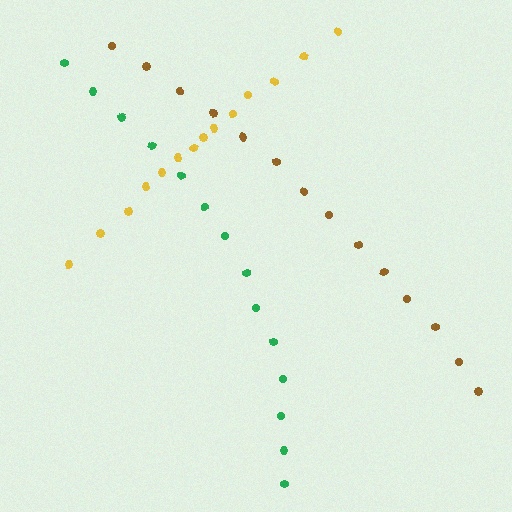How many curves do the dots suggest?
There are 3 distinct paths.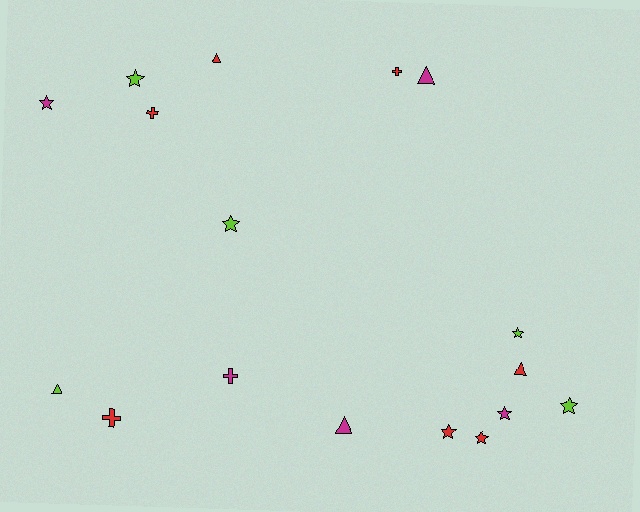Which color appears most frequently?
Red, with 7 objects.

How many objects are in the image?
There are 17 objects.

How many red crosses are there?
There are 3 red crosses.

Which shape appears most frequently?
Star, with 8 objects.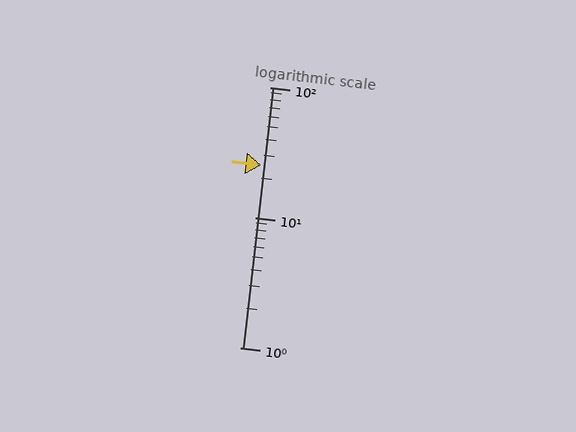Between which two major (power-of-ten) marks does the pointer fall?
The pointer is between 10 and 100.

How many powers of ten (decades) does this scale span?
The scale spans 2 decades, from 1 to 100.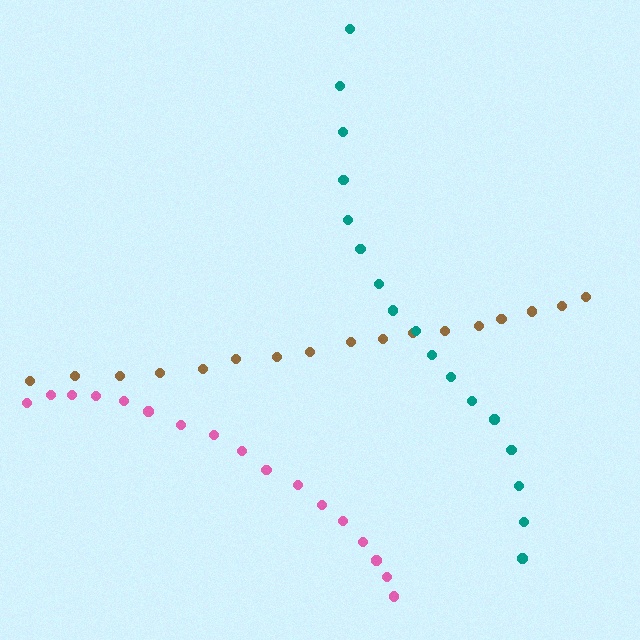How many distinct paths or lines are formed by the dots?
There are 3 distinct paths.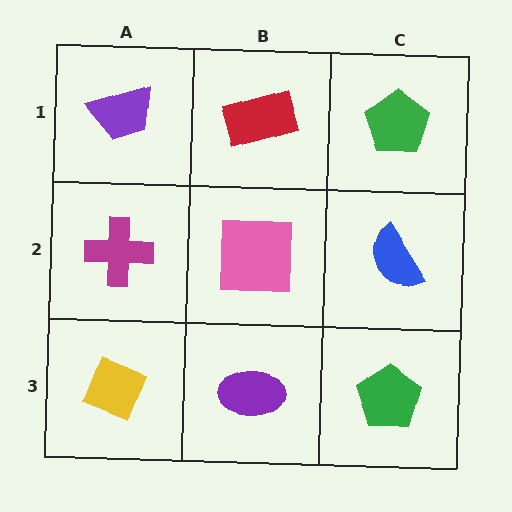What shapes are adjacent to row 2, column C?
A green pentagon (row 1, column C), a green pentagon (row 3, column C), a pink square (row 2, column B).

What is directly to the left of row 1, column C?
A red rectangle.